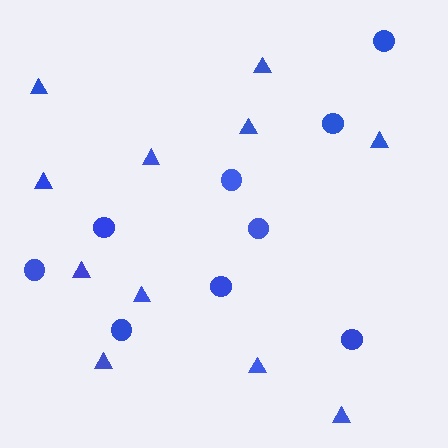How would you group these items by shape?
There are 2 groups: one group of circles (9) and one group of triangles (11).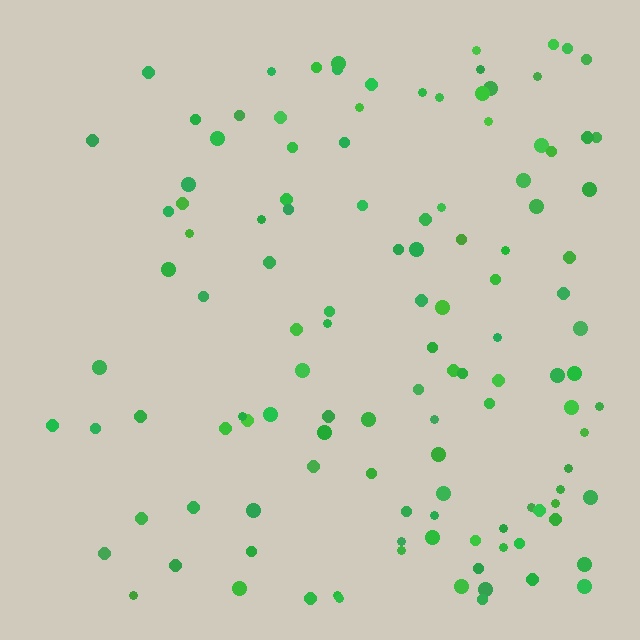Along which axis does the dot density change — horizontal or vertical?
Horizontal.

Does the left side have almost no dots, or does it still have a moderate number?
Still a moderate number, just noticeably fewer than the right.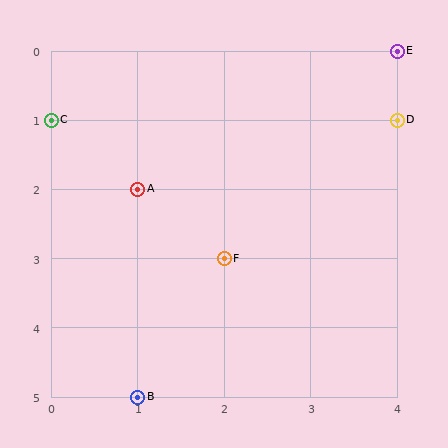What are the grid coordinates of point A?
Point A is at grid coordinates (1, 2).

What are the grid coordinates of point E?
Point E is at grid coordinates (4, 0).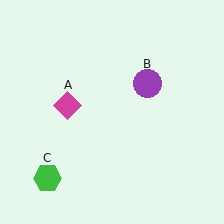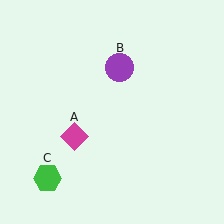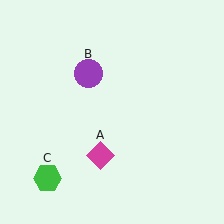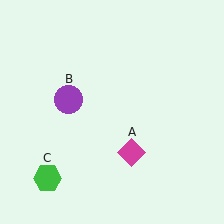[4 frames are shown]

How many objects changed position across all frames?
2 objects changed position: magenta diamond (object A), purple circle (object B).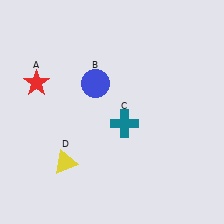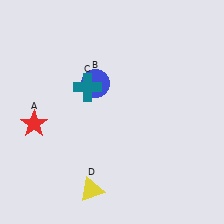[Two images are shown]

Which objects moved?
The objects that moved are: the red star (A), the teal cross (C), the yellow triangle (D).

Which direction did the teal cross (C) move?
The teal cross (C) moved left.